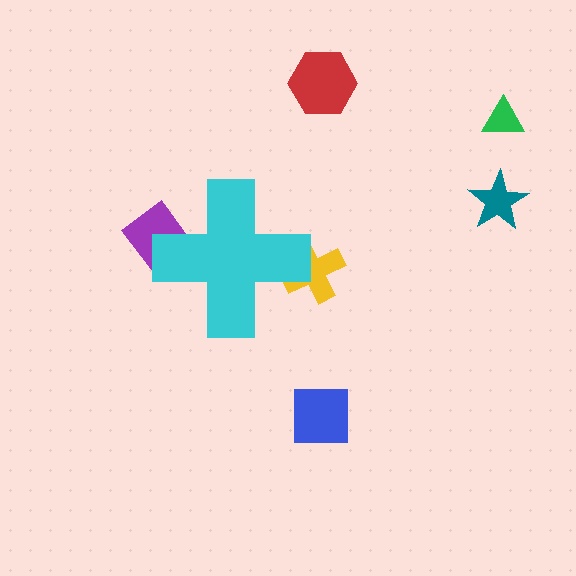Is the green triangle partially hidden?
No, the green triangle is fully visible.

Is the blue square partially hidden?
No, the blue square is fully visible.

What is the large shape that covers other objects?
A cyan cross.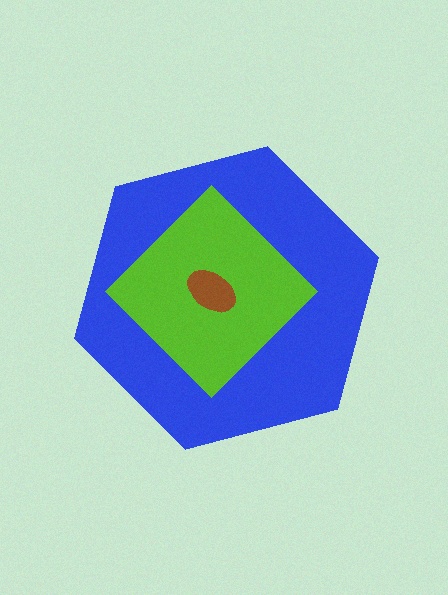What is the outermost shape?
The blue hexagon.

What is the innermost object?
The brown ellipse.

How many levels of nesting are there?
3.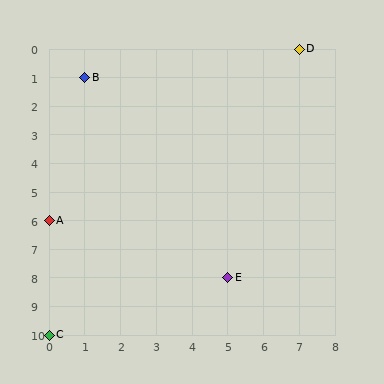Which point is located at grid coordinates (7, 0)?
Point D is at (7, 0).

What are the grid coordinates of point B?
Point B is at grid coordinates (1, 1).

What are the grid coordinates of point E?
Point E is at grid coordinates (5, 8).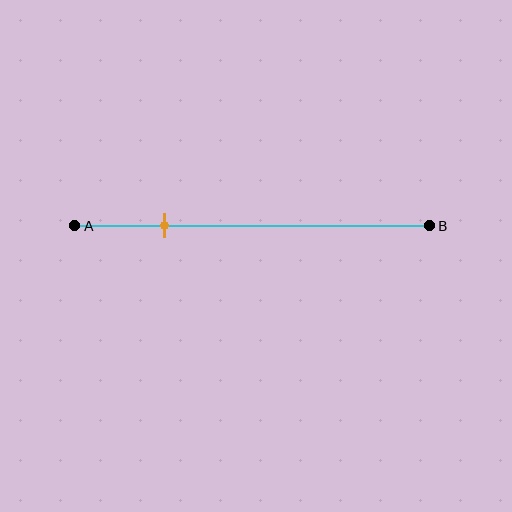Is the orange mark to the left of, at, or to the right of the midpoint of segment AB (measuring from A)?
The orange mark is to the left of the midpoint of segment AB.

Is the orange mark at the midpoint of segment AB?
No, the mark is at about 25% from A, not at the 50% midpoint.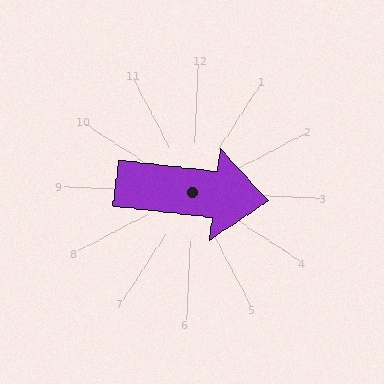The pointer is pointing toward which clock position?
Roughly 3 o'clock.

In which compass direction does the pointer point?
East.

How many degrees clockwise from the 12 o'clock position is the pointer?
Approximately 94 degrees.